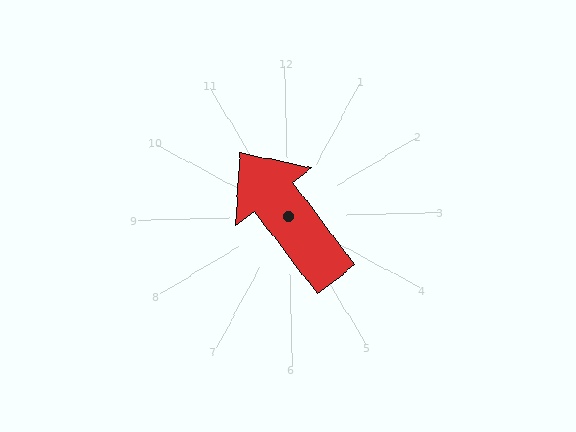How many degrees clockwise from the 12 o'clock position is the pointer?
Approximately 324 degrees.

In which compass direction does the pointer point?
Northwest.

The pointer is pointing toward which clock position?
Roughly 11 o'clock.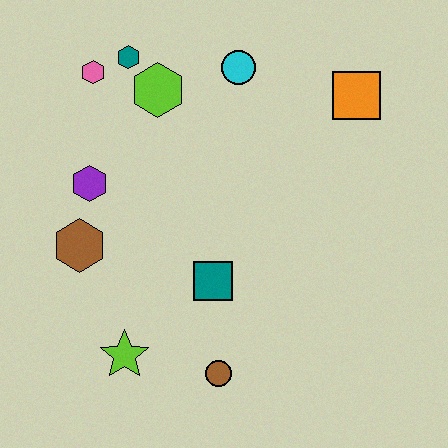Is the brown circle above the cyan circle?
No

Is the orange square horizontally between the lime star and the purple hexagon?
No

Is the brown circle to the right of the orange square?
No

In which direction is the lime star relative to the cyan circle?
The lime star is below the cyan circle.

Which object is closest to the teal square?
The brown circle is closest to the teal square.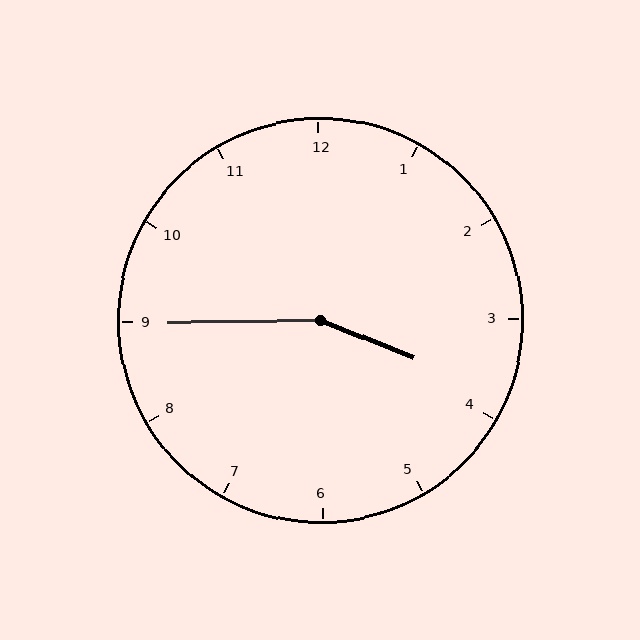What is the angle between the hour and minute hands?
Approximately 158 degrees.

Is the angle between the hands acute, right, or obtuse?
It is obtuse.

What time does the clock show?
3:45.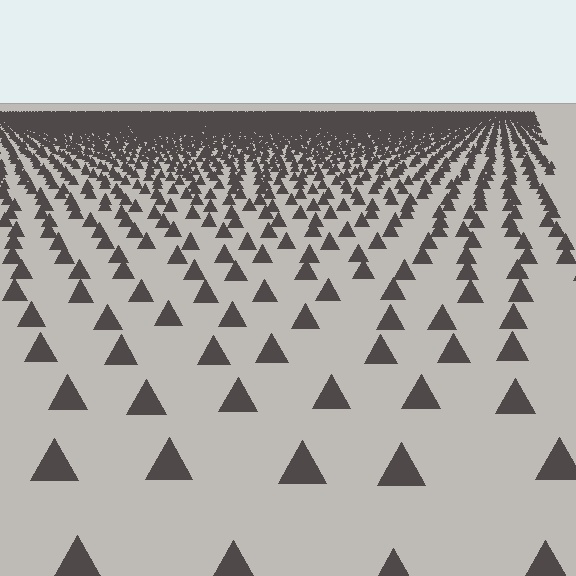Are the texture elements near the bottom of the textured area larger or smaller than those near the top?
Larger. Near the bottom, elements are closer to the viewer and appear at a bigger on-screen size.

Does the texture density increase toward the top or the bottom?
Density increases toward the top.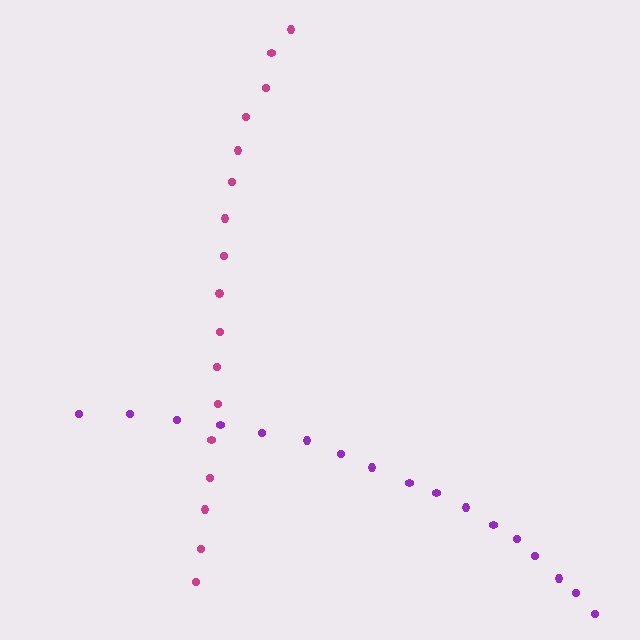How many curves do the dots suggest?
There are 2 distinct paths.